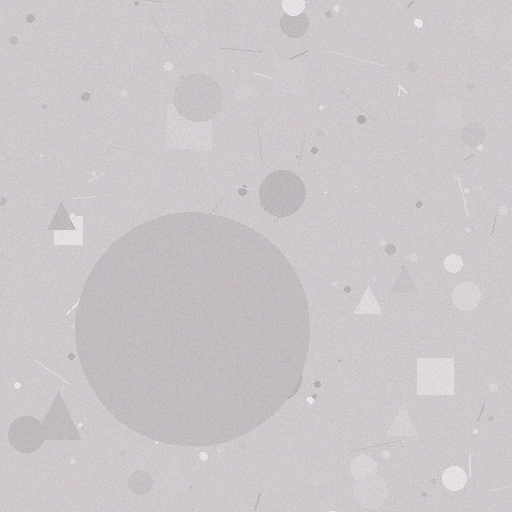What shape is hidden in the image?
A circle is hidden in the image.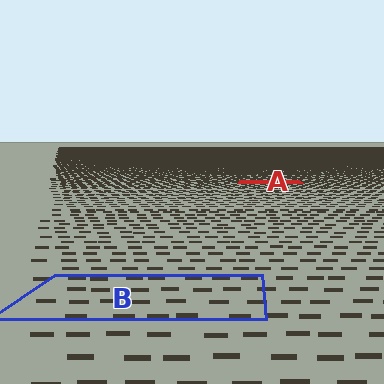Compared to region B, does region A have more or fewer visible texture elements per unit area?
Region A has more texture elements per unit area — they are packed more densely because it is farther away.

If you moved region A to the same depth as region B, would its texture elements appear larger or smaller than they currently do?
They would appear larger. At a closer depth, the same texture elements are projected at a bigger on-screen size.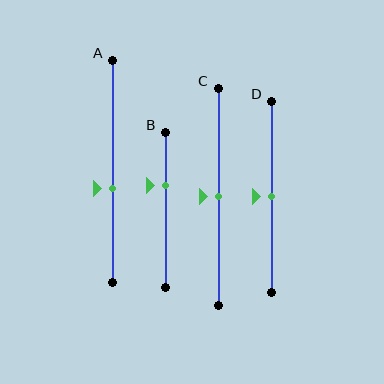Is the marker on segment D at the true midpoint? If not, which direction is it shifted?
Yes, the marker on segment D is at the true midpoint.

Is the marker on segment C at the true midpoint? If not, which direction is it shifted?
Yes, the marker on segment C is at the true midpoint.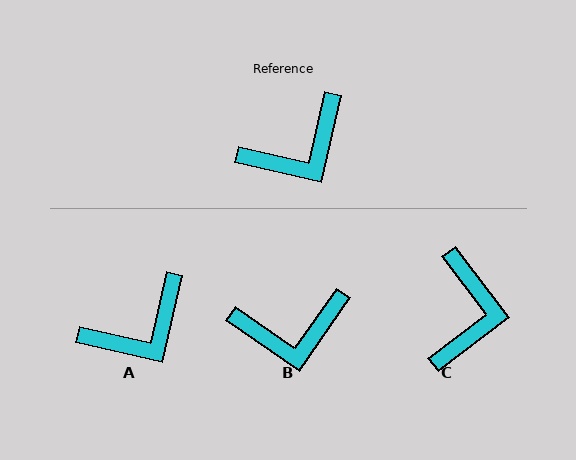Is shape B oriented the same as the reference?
No, it is off by about 22 degrees.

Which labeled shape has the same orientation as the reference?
A.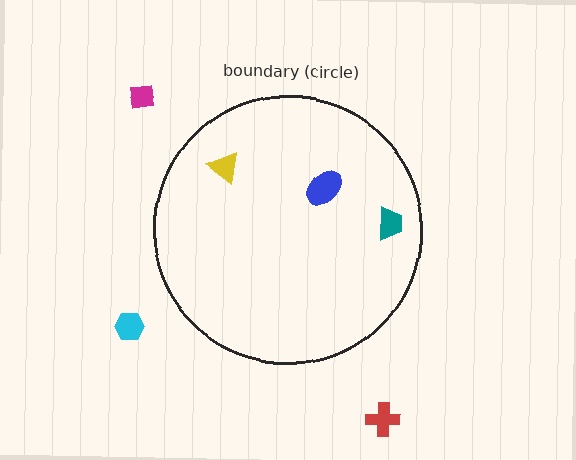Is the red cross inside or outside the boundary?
Outside.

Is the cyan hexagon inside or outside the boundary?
Outside.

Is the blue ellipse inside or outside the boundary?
Inside.